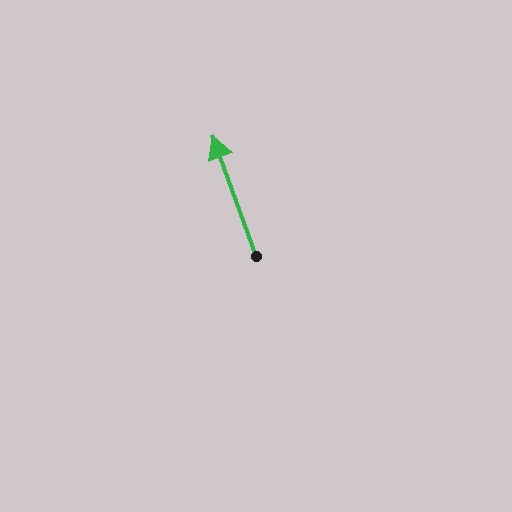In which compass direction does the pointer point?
North.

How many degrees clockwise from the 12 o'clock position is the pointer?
Approximately 340 degrees.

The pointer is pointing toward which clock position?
Roughly 11 o'clock.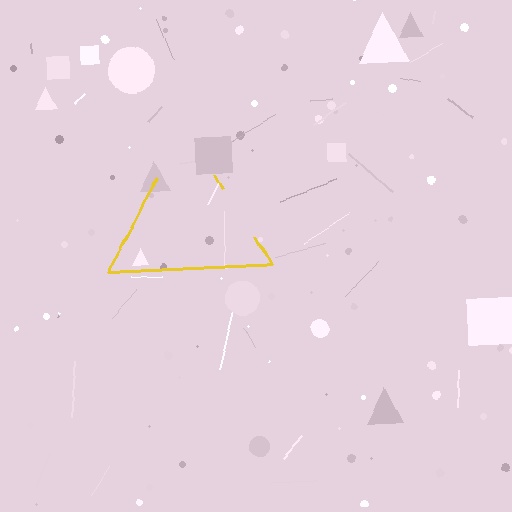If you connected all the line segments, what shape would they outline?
They would outline a triangle.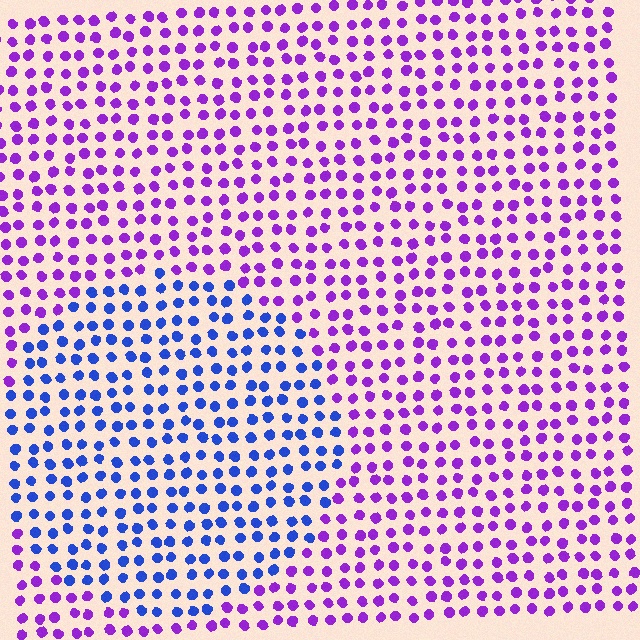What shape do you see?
I see a circle.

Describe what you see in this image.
The image is filled with small purple elements in a uniform arrangement. A circle-shaped region is visible where the elements are tinted to a slightly different hue, forming a subtle color boundary.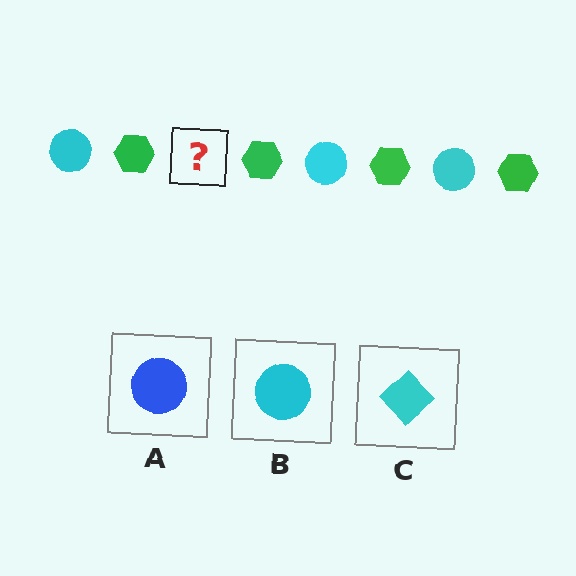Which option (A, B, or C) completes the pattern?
B.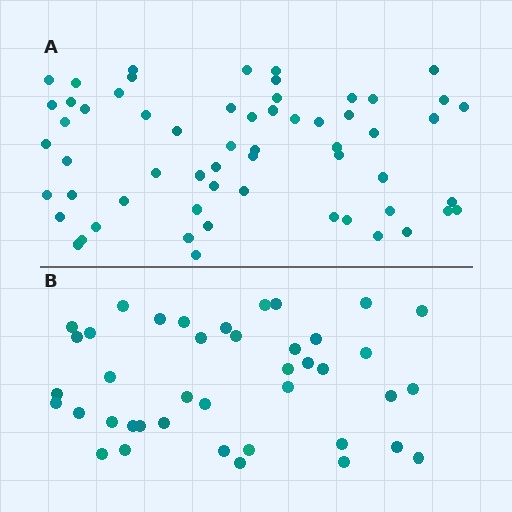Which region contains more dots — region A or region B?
Region A (the top region) has more dots.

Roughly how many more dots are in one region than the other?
Region A has approximately 20 more dots than region B.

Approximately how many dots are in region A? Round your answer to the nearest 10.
About 60 dots.